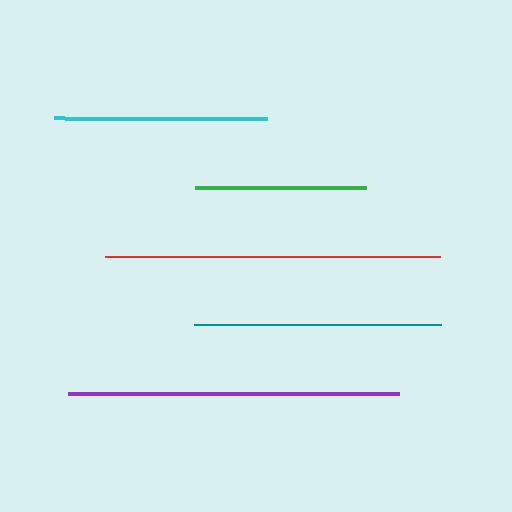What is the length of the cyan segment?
The cyan segment is approximately 214 pixels long.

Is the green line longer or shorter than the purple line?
The purple line is longer than the green line.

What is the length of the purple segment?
The purple segment is approximately 330 pixels long.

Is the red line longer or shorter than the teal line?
The red line is longer than the teal line.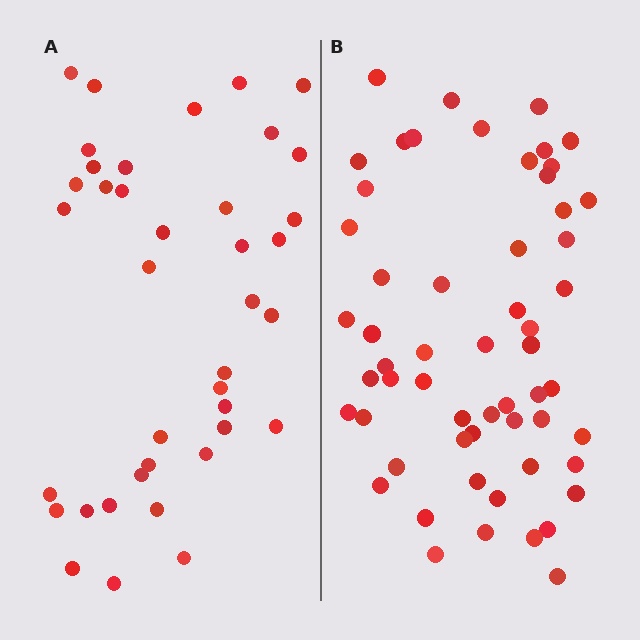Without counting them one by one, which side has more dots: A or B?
Region B (the right region) has more dots.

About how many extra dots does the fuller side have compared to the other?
Region B has approximately 20 more dots than region A.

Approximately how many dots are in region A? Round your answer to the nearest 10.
About 40 dots. (The exact count is 39, which rounds to 40.)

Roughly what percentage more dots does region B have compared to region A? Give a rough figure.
About 45% more.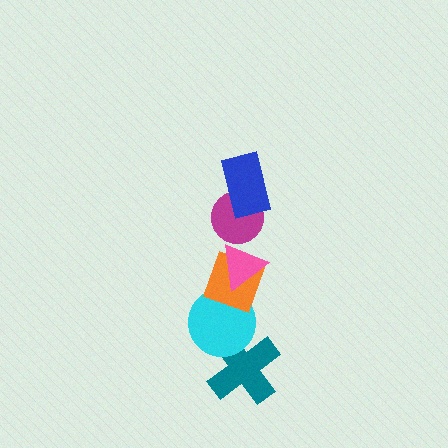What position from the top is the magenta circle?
The magenta circle is 2nd from the top.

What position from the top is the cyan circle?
The cyan circle is 5th from the top.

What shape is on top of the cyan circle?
The orange diamond is on top of the cyan circle.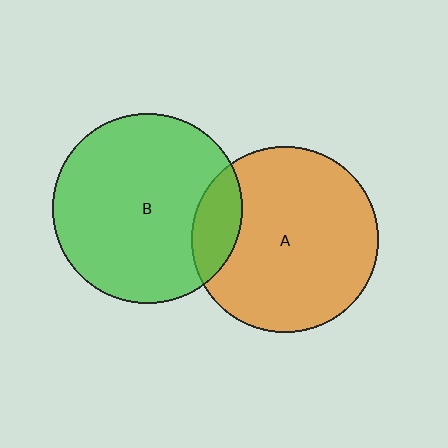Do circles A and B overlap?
Yes.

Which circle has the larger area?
Circle B (green).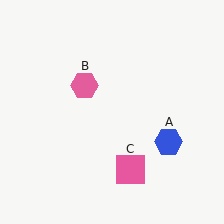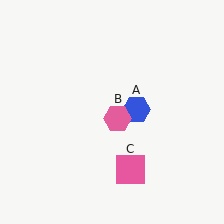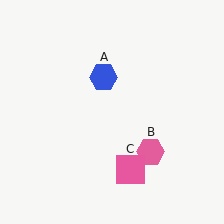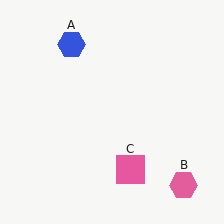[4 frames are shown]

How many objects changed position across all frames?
2 objects changed position: blue hexagon (object A), pink hexagon (object B).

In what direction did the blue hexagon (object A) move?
The blue hexagon (object A) moved up and to the left.